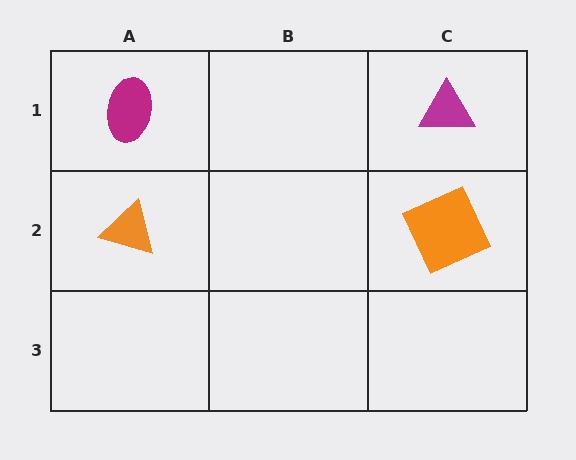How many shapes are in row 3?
0 shapes.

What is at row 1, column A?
A magenta ellipse.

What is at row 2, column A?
An orange triangle.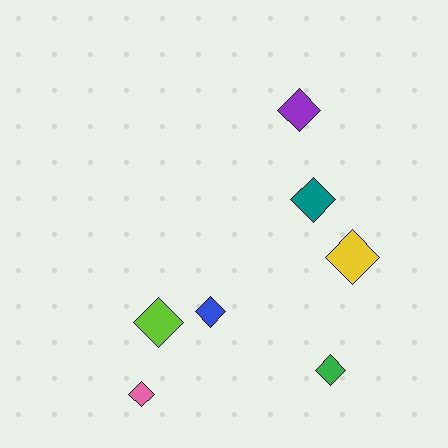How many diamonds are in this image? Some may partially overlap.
There are 7 diamonds.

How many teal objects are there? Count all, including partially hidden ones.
There is 1 teal object.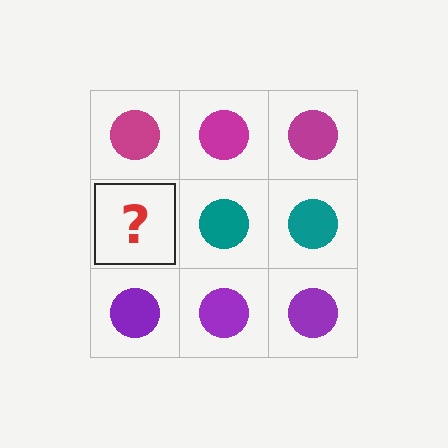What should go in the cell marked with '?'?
The missing cell should contain a teal circle.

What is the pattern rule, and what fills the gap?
The rule is that each row has a consistent color. The gap should be filled with a teal circle.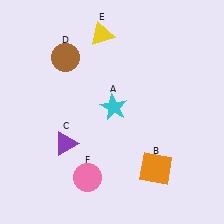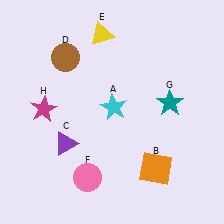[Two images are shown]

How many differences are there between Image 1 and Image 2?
There are 2 differences between the two images.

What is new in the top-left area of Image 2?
A magenta star (H) was added in the top-left area of Image 2.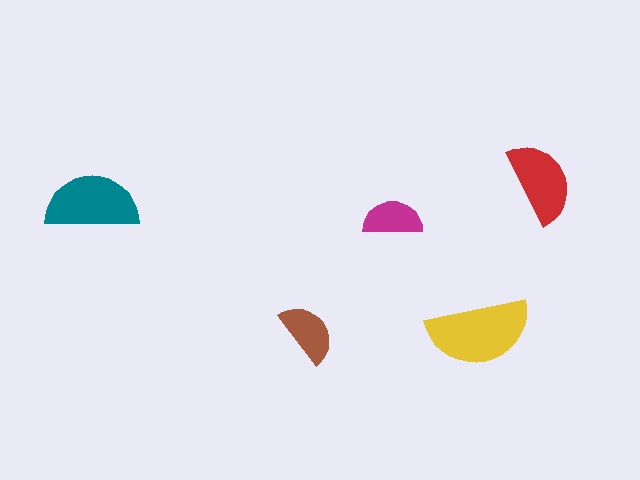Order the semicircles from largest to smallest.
the yellow one, the teal one, the red one, the brown one, the magenta one.